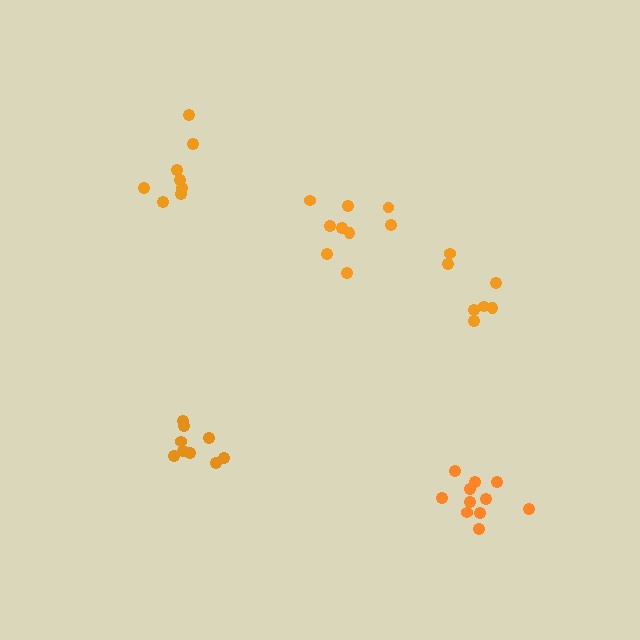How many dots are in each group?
Group 1: 7 dots, Group 2: 9 dots, Group 3: 11 dots, Group 4: 9 dots, Group 5: 8 dots (44 total).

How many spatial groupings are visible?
There are 5 spatial groupings.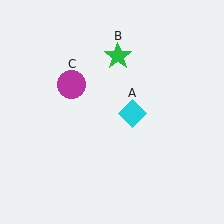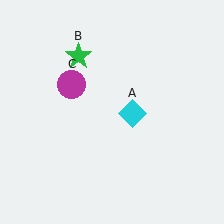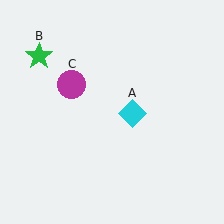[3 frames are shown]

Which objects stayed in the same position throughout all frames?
Cyan diamond (object A) and magenta circle (object C) remained stationary.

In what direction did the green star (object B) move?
The green star (object B) moved left.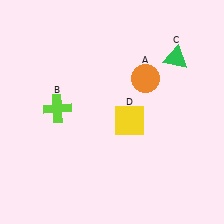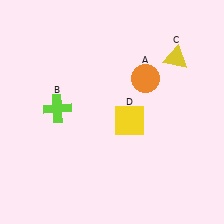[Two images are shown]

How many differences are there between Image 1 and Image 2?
There is 1 difference between the two images.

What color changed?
The triangle (C) changed from green in Image 1 to yellow in Image 2.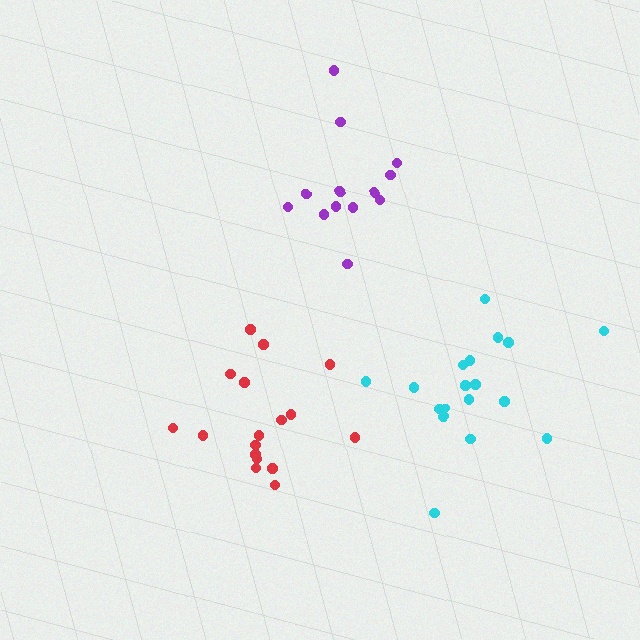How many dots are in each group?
Group 1: 17 dots, Group 2: 13 dots, Group 3: 18 dots (48 total).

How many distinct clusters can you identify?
There are 3 distinct clusters.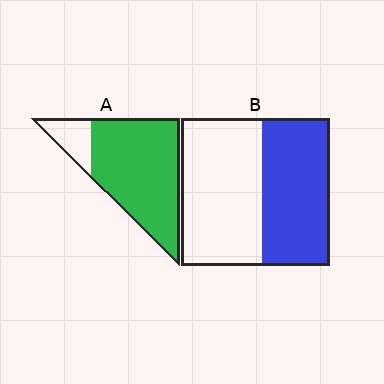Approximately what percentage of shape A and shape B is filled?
A is approximately 85% and B is approximately 45%.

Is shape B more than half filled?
No.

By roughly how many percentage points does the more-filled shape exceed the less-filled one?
By roughly 40 percentage points (A over B).